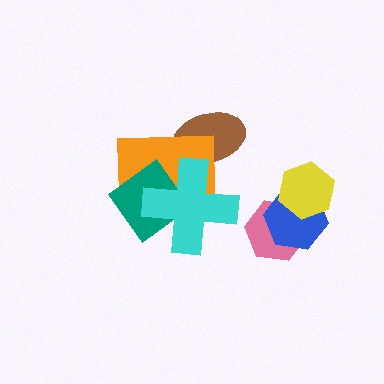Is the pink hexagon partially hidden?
Yes, it is partially covered by another shape.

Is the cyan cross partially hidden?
No, no other shape covers it.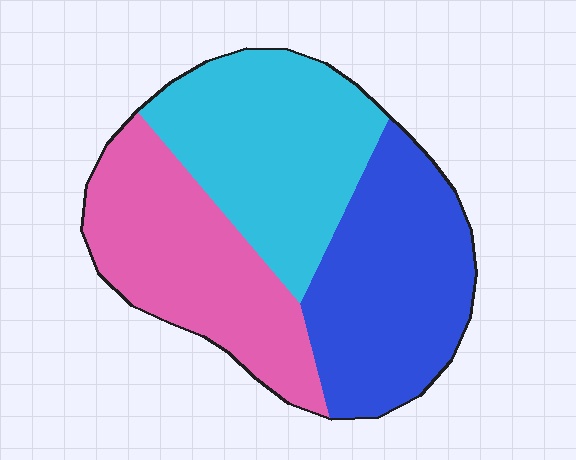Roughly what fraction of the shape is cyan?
Cyan takes up about one third (1/3) of the shape.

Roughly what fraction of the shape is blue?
Blue takes up about one third (1/3) of the shape.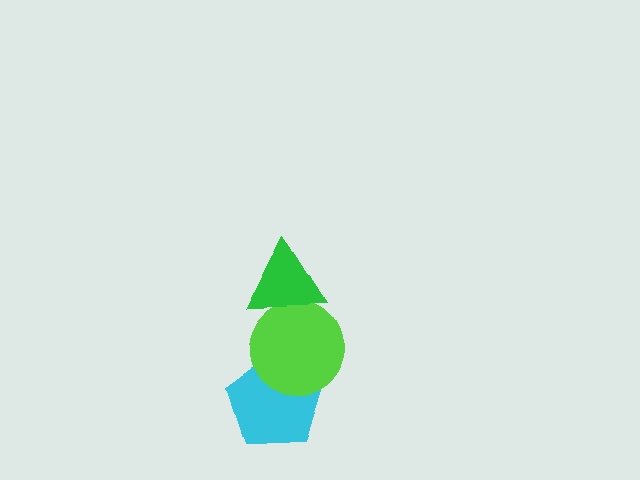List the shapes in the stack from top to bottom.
From top to bottom: the green triangle, the lime circle, the cyan pentagon.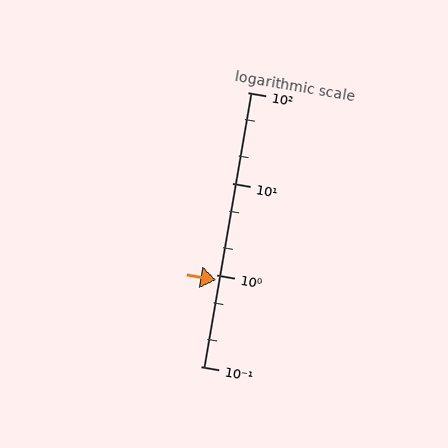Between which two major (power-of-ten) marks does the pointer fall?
The pointer is between 0.1 and 1.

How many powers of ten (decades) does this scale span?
The scale spans 3 decades, from 0.1 to 100.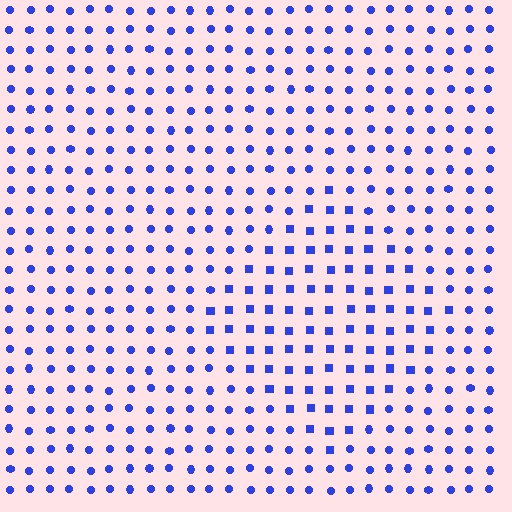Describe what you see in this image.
The image is filled with small blue elements arranged in a uniform grid. A diamond-shaped region contains squares, while the surrounding area contains circles. The boundary is defined purely by the change in element shape.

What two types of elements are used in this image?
The image uses squares inside the diamond region and circles outside it.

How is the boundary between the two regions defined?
The boundary is defined by a change in element shape: squares inside vs. circles outside. All elements share the same color and spacing.